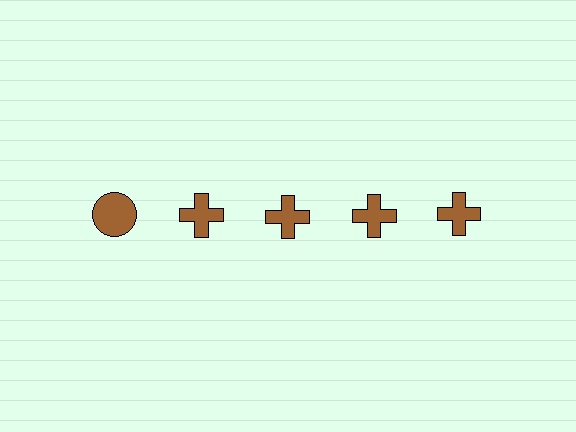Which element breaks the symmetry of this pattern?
The brown circle in the top row, leftmost column breaks the symmetry. All other shapes are brown crosses.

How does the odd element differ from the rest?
It has a different shape: circle instead of cross.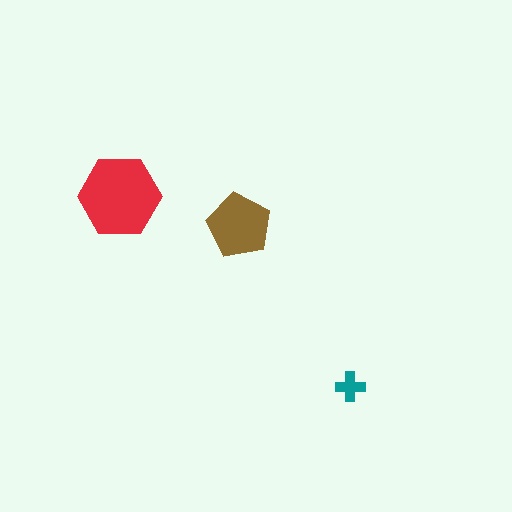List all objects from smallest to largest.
The teal cross, the brown pentagon, the red hexagon.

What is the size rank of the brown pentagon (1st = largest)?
2nd.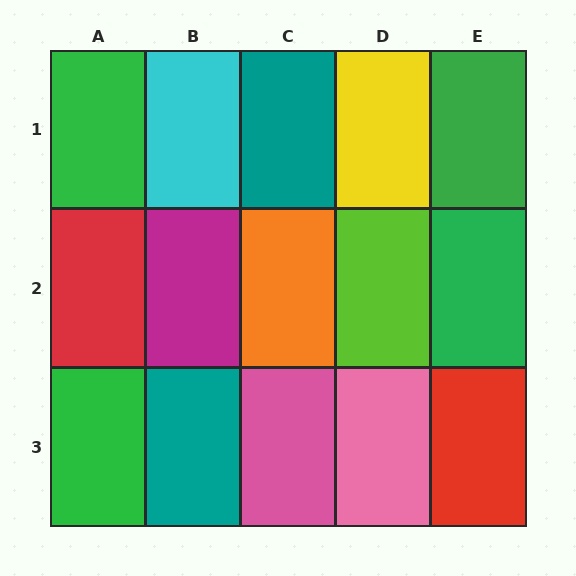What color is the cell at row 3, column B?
Teal.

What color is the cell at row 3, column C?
Pink.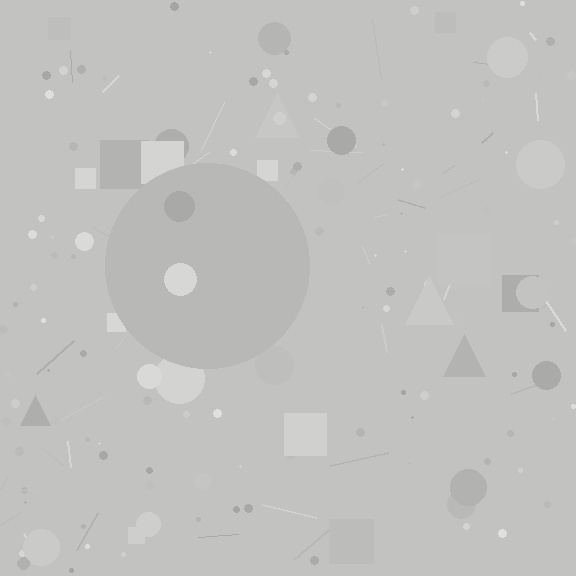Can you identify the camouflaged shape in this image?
The camouflaged shape is a circle.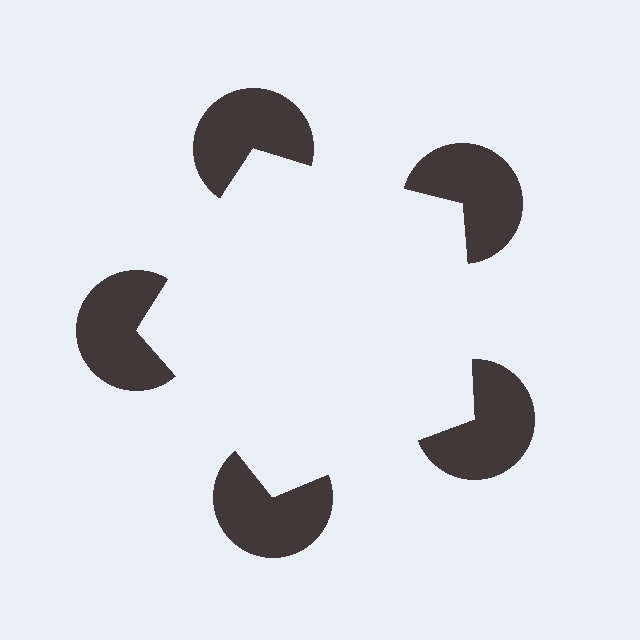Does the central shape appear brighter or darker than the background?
It typically appears slightly brighter than the background, even though no actual brightness change is drawn.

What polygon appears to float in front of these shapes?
An illusory pentagon — its edges are inferred from the aligned wedge cuts in the pac-man discs, not physically drawn.